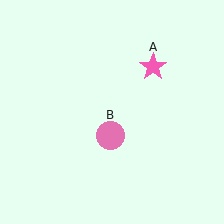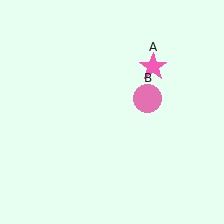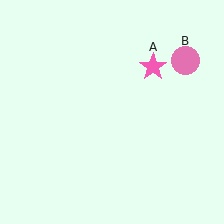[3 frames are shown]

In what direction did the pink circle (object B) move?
The pink circle (object B) moved up and to the right.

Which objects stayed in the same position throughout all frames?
Pink star (object A) remained stationary.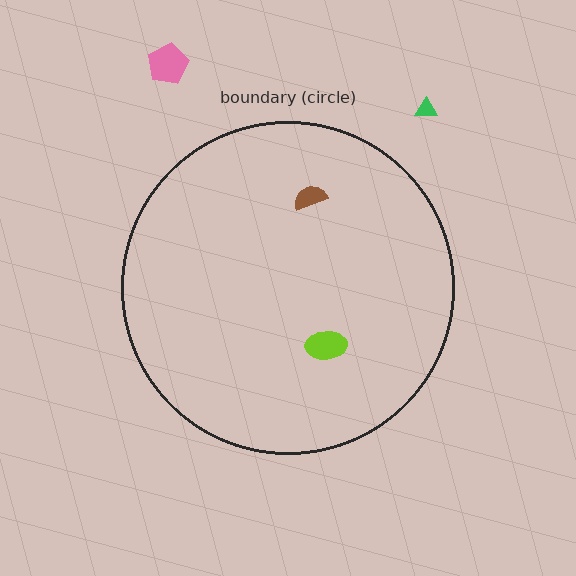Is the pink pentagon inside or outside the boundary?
Outside.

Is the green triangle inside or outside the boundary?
Outside.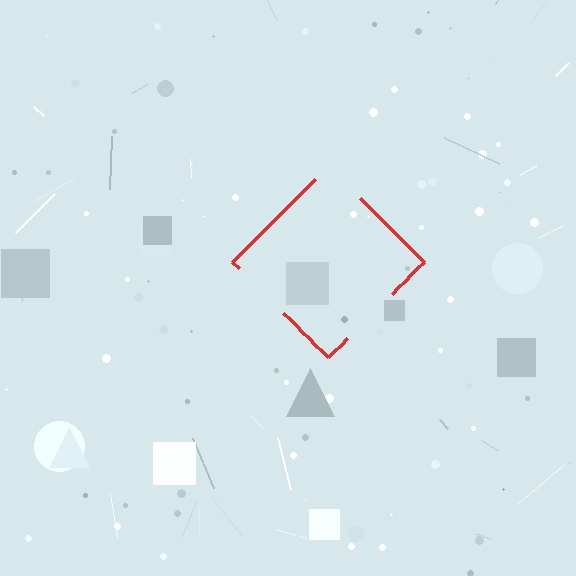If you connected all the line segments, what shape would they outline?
They would outline a diamond.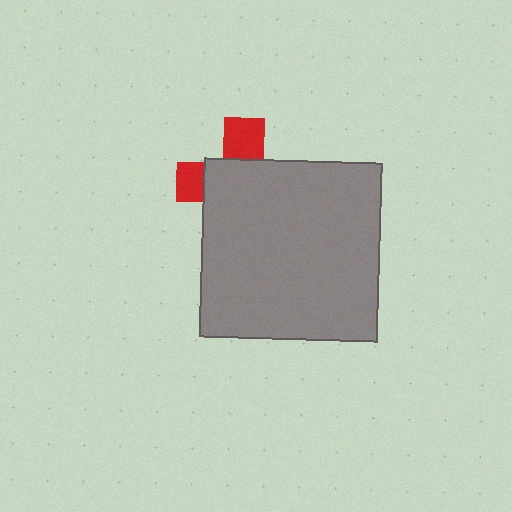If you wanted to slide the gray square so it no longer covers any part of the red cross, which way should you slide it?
Slide it toward the lower-right — that is the most direct way to separate the two shapes.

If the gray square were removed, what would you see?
You would see the complete red cross.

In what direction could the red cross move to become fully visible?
The red cross could move toward the upper-left. That would shift it out from behind the gray square entirely.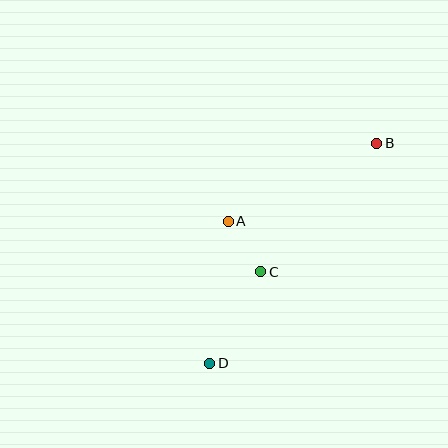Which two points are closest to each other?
Points A and C are closest to each other.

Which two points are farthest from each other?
Points B and D are farthest from each other.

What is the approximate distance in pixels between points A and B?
The distance between A and B is approximately 167 pixels.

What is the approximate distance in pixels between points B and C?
The distance between B and C is approximately 173 pixels.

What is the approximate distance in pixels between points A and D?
The distance between A and D is approximately 143 pixels.